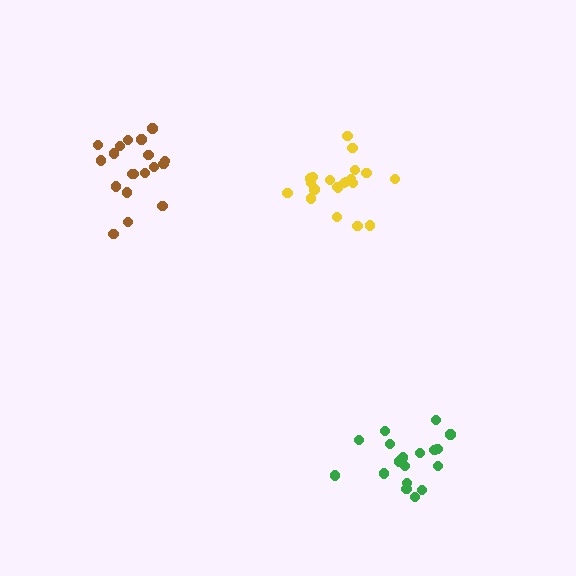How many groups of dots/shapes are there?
There are 3 groups.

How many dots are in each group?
Group 1: 21 dots, Group 2: 18 dots, Group 3: 19 dots (58 total).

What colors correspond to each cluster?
The clusters are colored: yellow, green, brown.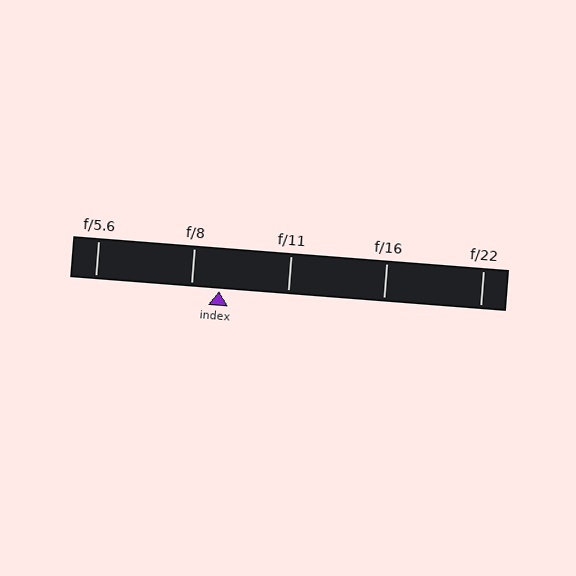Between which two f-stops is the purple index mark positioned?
The index mark is between f/8 and f/11.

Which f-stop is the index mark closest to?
The index mark is closest to f/8.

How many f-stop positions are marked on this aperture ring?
There are 5 f-stop positions marked.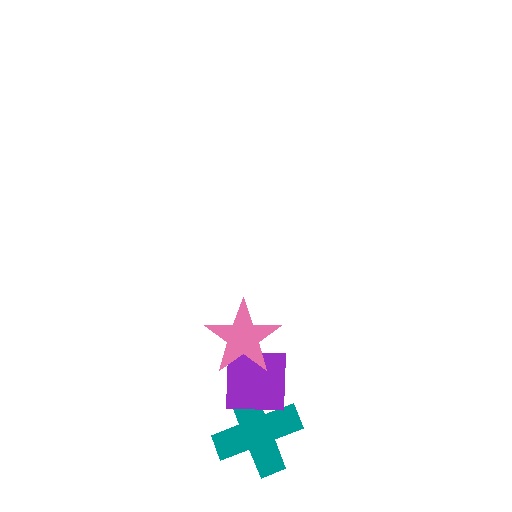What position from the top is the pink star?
The pink star is 1st from the top.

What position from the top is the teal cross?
The teal cross is 3rd from the top.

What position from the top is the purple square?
The purple square is 2nd from the top.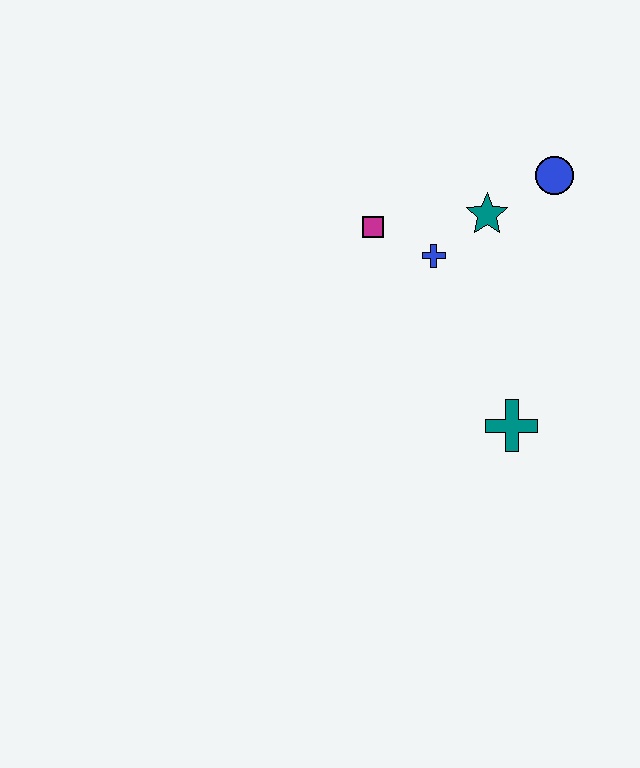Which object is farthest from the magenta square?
The teal cross is farthest from the magenta square.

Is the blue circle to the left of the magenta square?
No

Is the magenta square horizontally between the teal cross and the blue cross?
No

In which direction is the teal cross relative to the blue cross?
The teal cross is below the blue cross.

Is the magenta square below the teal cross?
No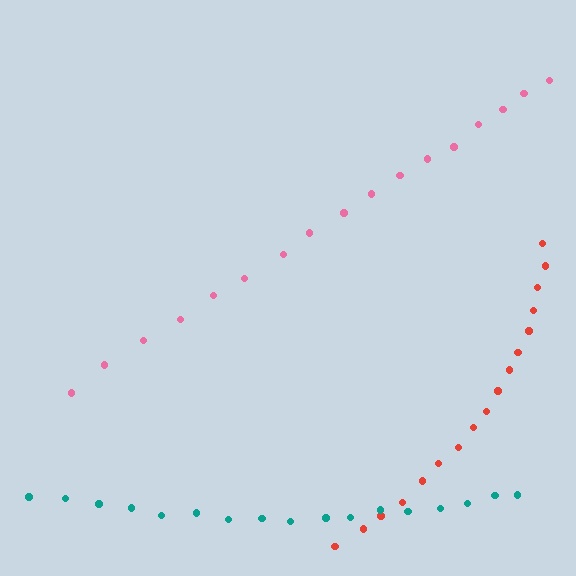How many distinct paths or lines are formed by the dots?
There are 3 distinct paths.